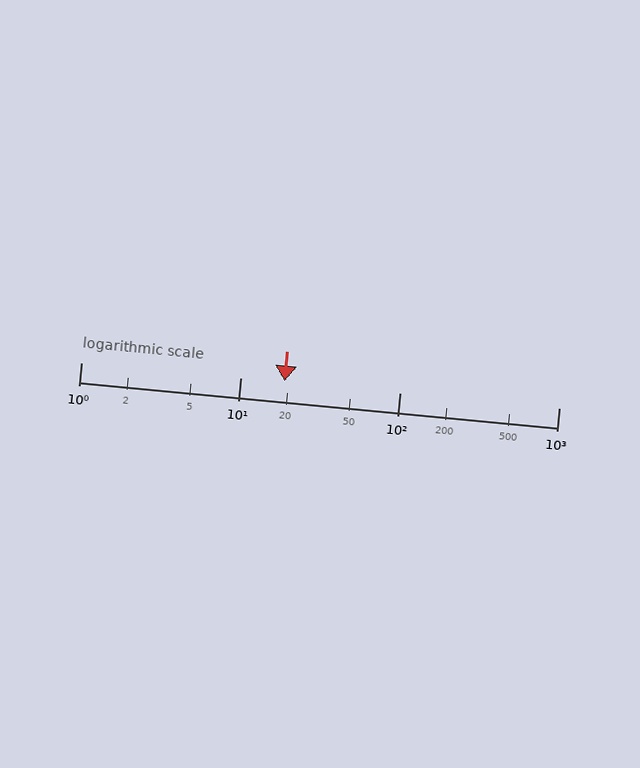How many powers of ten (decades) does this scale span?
The scale spans 3 decades, from 1 to 1000.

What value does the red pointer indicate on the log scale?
The pointer indicates approximately 19.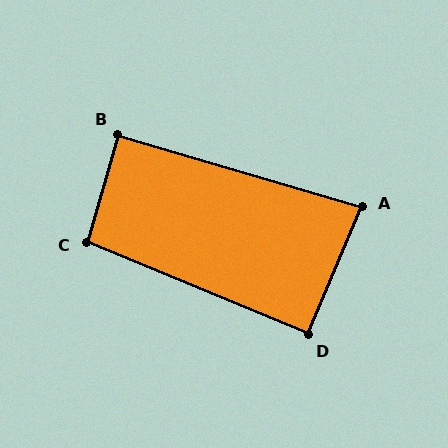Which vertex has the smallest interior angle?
A, at approximately 84 degrees.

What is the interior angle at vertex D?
Approximately 90 degrees (approximately right).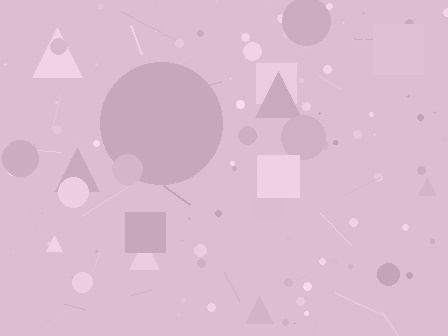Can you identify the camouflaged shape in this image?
The camouflaged shape is a circle.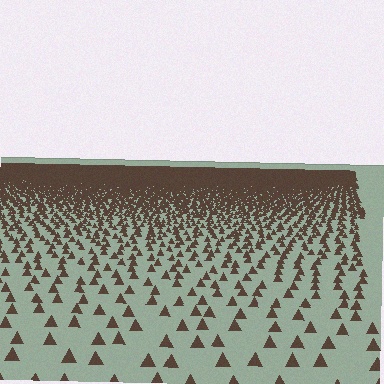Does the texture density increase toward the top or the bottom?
Density increases toward the top.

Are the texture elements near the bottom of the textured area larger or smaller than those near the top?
Larger. Near the bottom, elements are closer to the viewer and appear at a bigger on-screen size.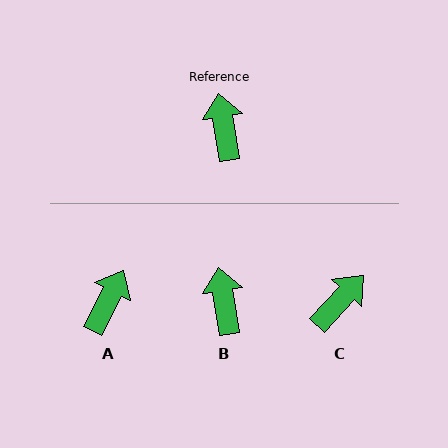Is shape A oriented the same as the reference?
No, it is off by about 36 degrees.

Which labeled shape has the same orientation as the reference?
B.